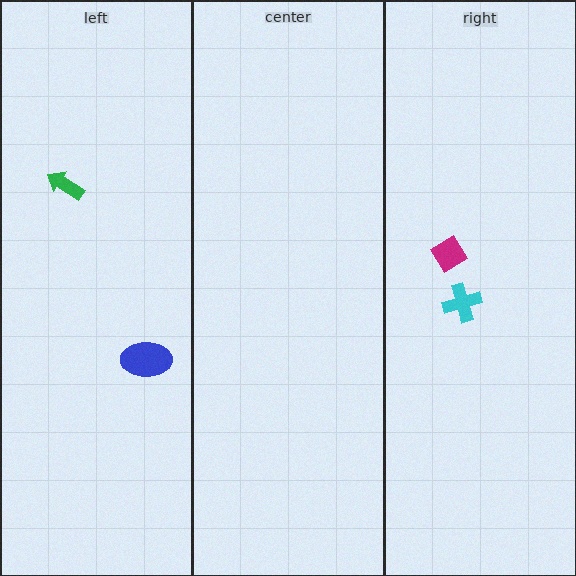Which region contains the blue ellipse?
The left region.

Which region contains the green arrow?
The left region.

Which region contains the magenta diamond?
The right region.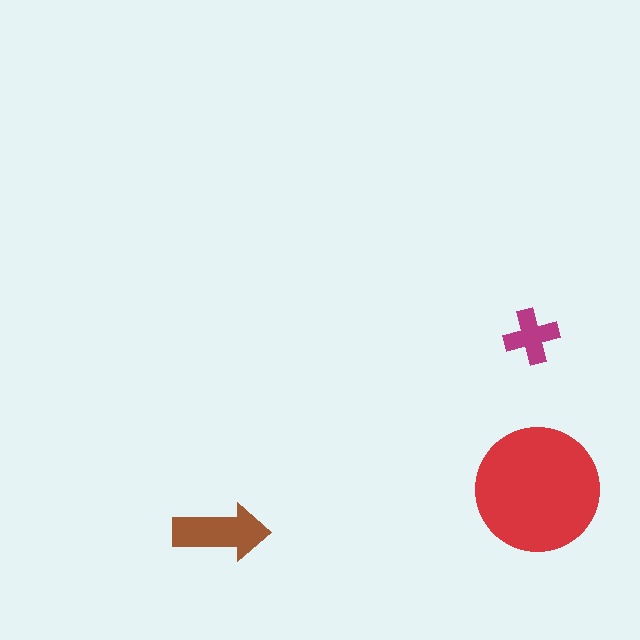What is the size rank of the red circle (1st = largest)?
1st.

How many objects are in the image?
There are 3 objects in the image.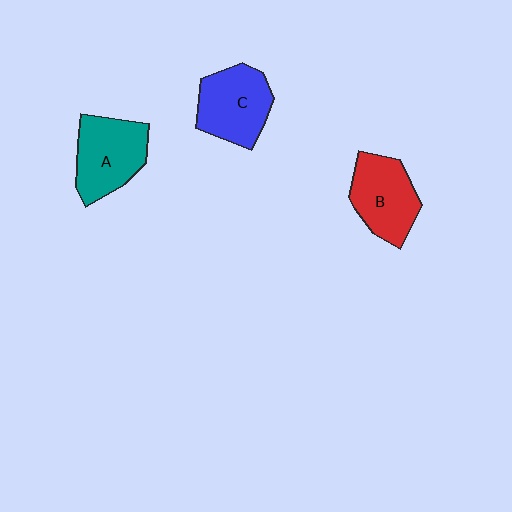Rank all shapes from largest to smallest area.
From largest to smallest: A (teal), C (blue), B (red).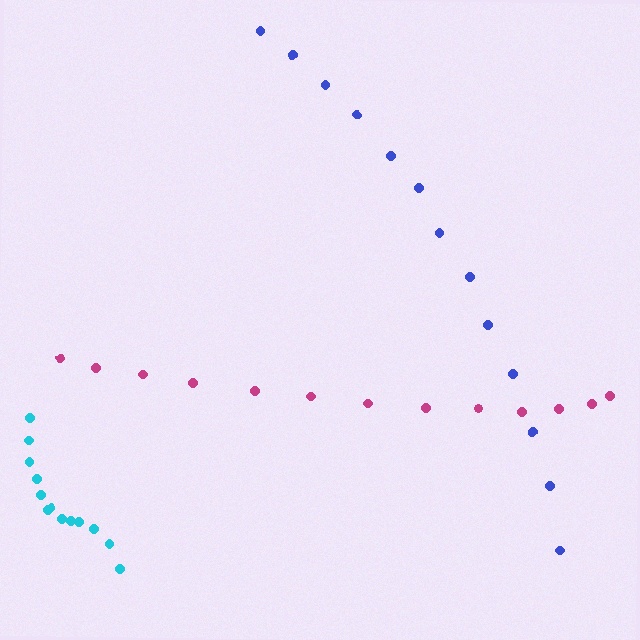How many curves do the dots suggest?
There are 3 distinct paths.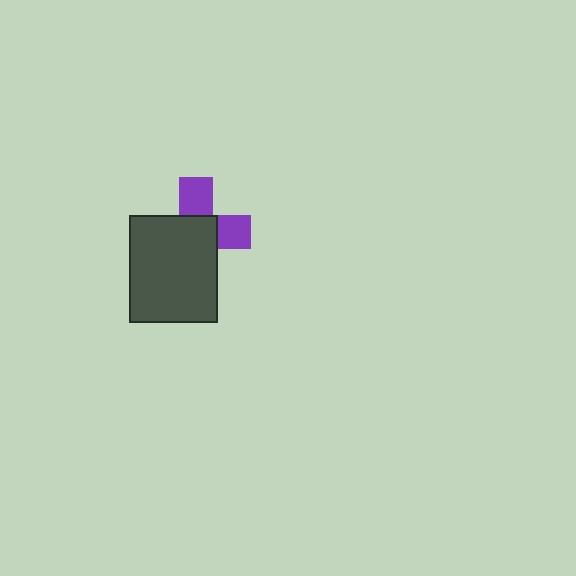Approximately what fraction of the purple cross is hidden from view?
Roughly 61% of the purple cross is hidden behind the dark gray rectangle.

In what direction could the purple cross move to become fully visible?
The purple cross could move toward the upper-right. That would shift it out from behind the dark gray rectangle entirely.